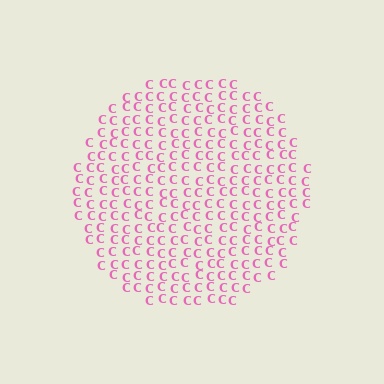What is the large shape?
The large shape is a circle.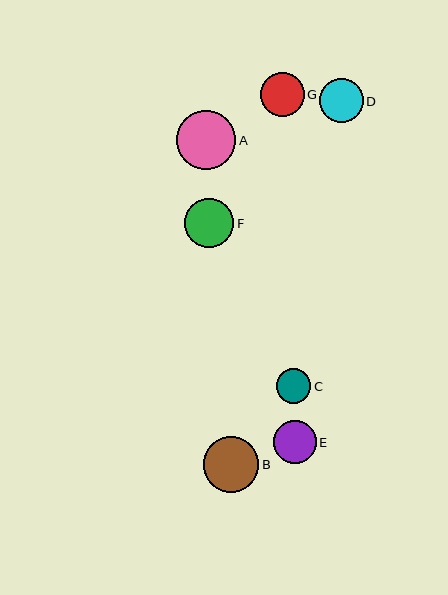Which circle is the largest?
Circle A is the largest with a size of approximately 59 pixels.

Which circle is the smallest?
Circle C is the smallest with a size of approximately 34 pixels.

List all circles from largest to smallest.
From largest to smallest: A, B, F, G, D, E, C.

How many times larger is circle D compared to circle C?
Circle D is approximately 1.3 times the size of circle C.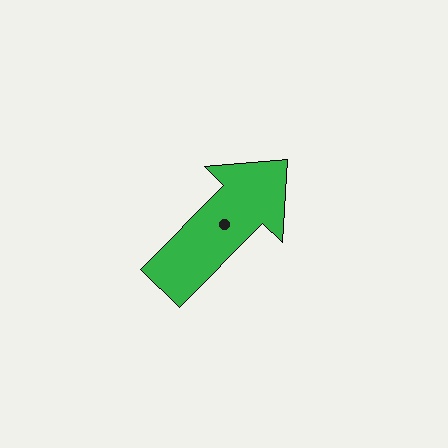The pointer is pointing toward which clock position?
Roughly 1 o'clock.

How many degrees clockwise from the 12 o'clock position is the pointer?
Approximately 45 degrees.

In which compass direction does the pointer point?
Northeast.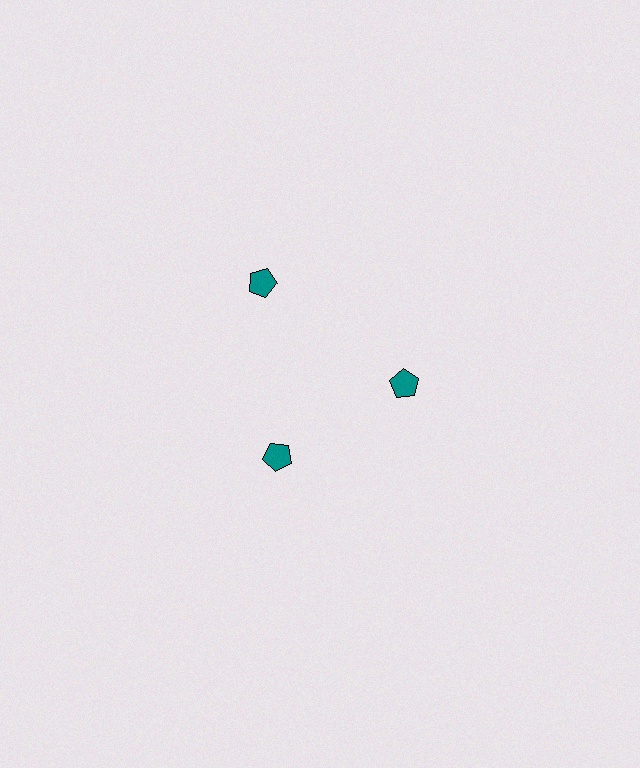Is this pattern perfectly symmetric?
No. The 3 teal pentagons are arranged in a ring, but one element near the 11 o'clock position is pushed outward from the center, breaking the 3-fold rotational symmetry.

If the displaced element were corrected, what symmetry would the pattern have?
It would have 3-fold rotational symmetry — the pattern would map onto itself every 120 degrees.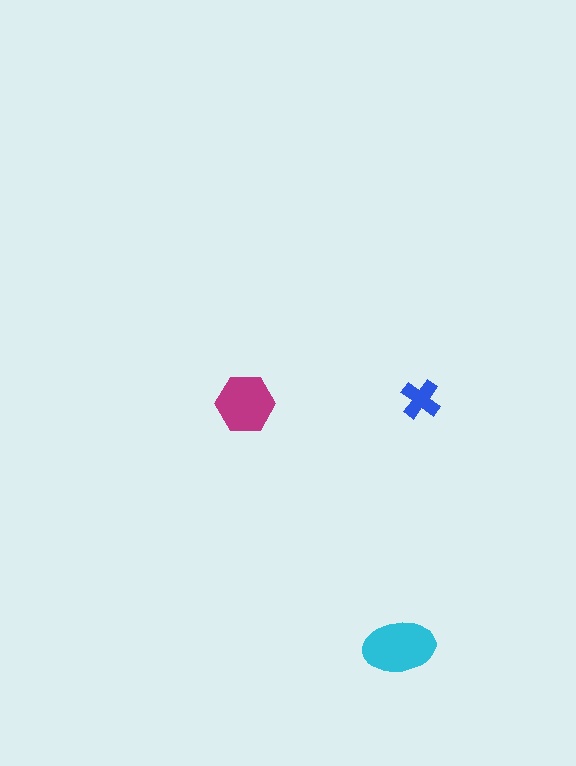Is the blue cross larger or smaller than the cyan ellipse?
Smaller.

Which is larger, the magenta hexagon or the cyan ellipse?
The cyan ellipse.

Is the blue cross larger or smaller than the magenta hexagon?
Smaller.